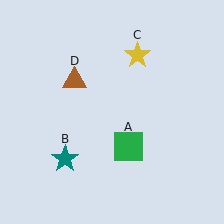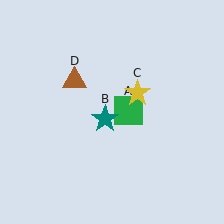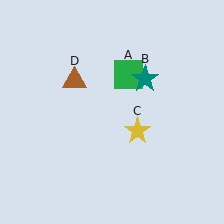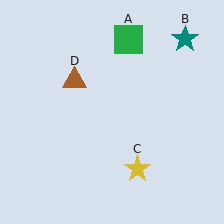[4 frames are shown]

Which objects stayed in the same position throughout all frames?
Brown triangle (object D) remained stationary.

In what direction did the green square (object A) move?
The green square (object A) moved up.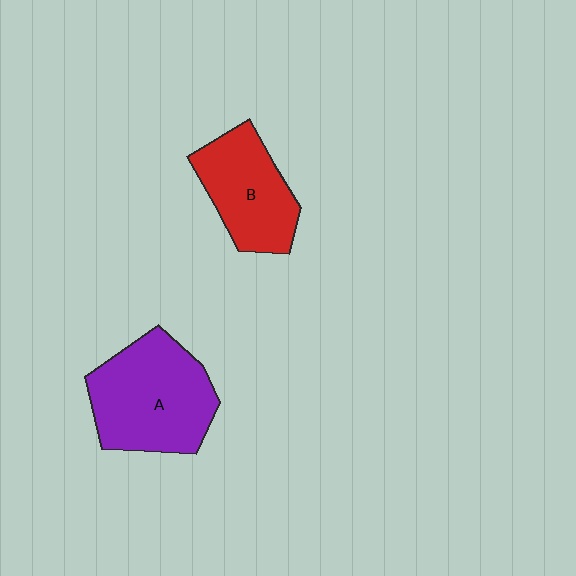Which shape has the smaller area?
Shape B (red).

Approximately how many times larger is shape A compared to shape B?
Approximately 1.4 times.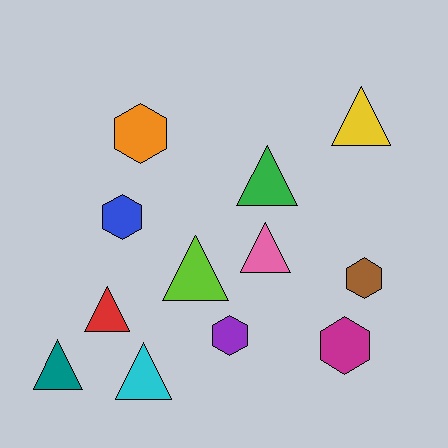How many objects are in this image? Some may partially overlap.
There are 12 objects.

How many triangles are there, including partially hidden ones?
There are 7 triangles.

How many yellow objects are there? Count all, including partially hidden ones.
There is 1 yellow object.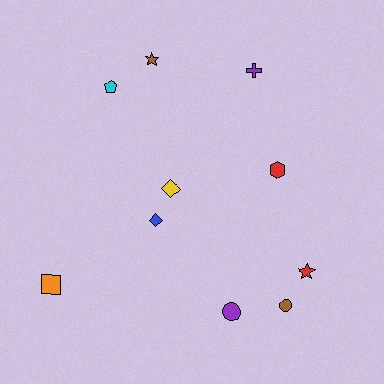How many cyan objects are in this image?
There is 1 cyan object.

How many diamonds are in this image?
There are 2 diamonds.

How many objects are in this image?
There are 10 objects.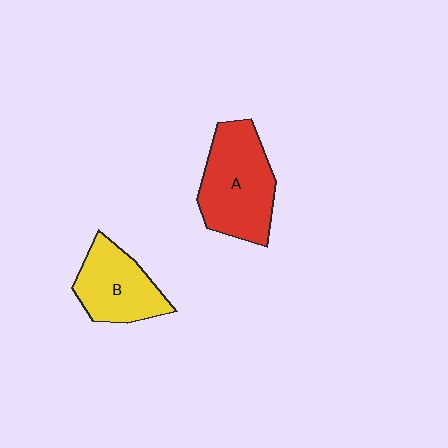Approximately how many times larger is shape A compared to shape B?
Approximately 1.3 times.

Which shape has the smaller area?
Shape B (yellow).